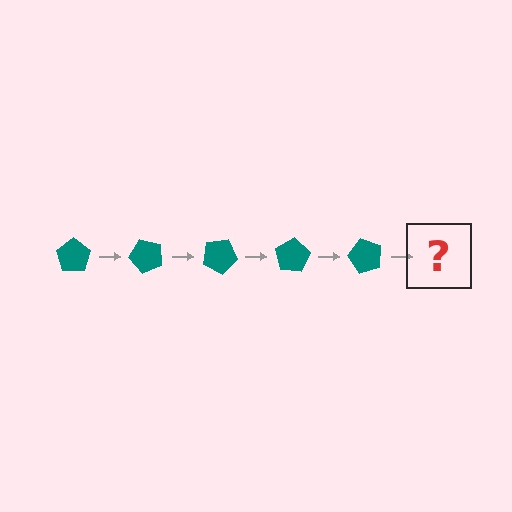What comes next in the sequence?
The next element should be a teal pentagon rotated 250 degrees.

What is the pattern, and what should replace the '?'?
The pattern is that the pentagon rotates 50 degrees each step. The '?' should be a teal pentagon rotated 250 degrees.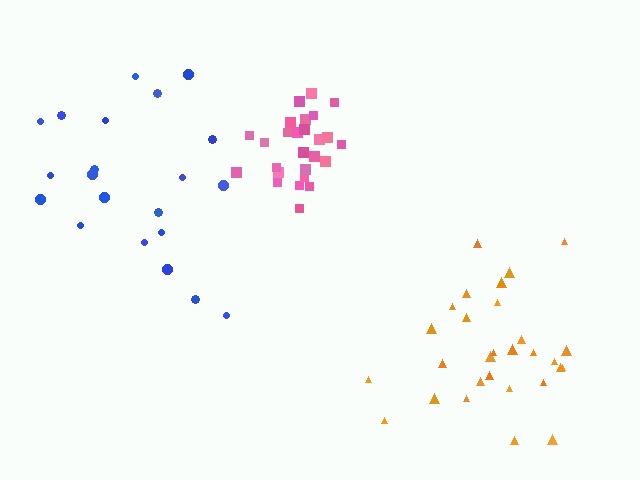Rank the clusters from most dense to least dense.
pink, orange, blue.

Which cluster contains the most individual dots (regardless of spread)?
Orange (29).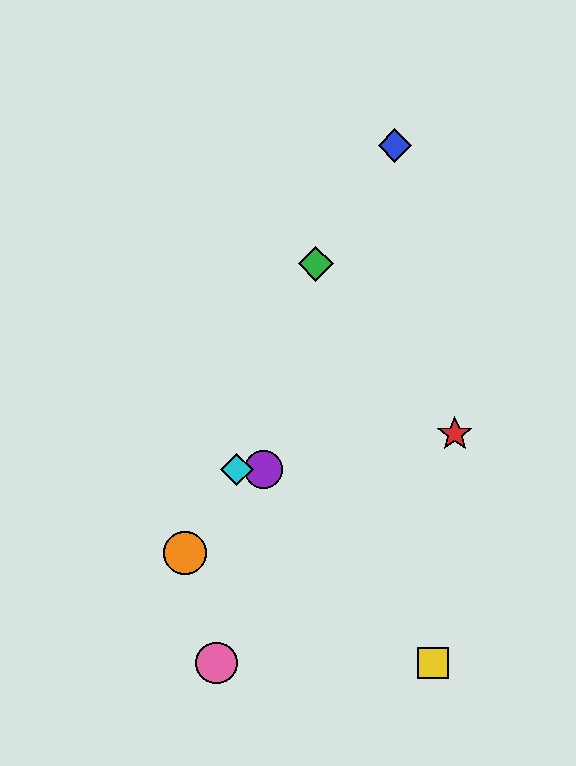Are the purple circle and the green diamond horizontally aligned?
No, the purple circle is at y≈470 and the green diamond is at y≈264.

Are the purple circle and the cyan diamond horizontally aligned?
Yes, both are at y≈470.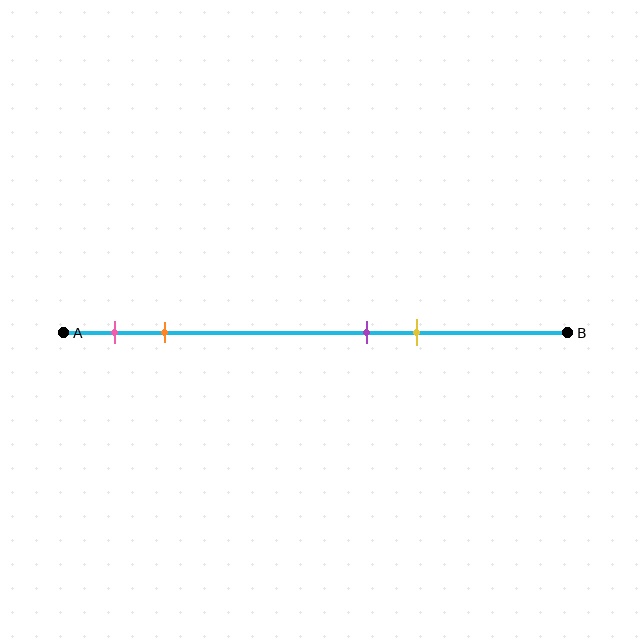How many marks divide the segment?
There are 4 marks dividing the segment.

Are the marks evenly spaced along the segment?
No, the marks are not evenly spaced.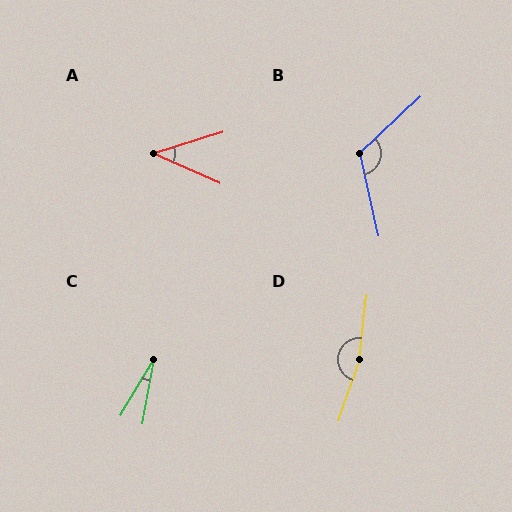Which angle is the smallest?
C, at approximately 21 degrees.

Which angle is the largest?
D, at approximately 168 degrees.